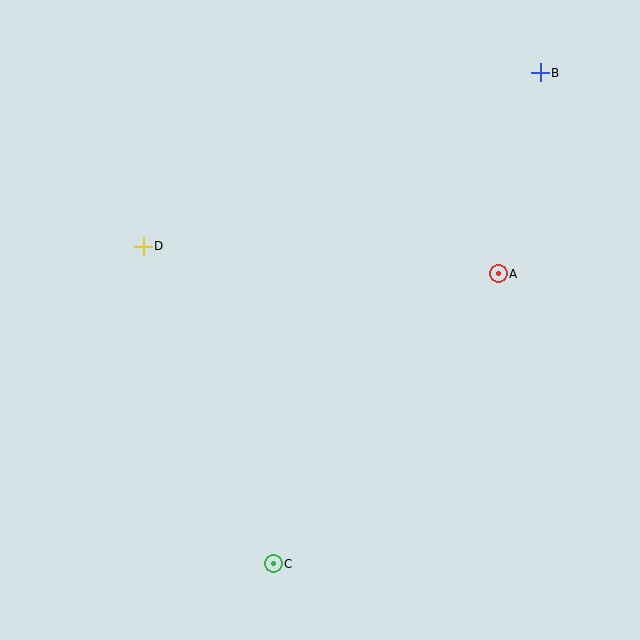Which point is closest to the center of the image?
Point A at (498, 274) is closest to the center.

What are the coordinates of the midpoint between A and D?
The midpoint between A and D is at (321, 260).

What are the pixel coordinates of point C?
Point C is at (273, 564).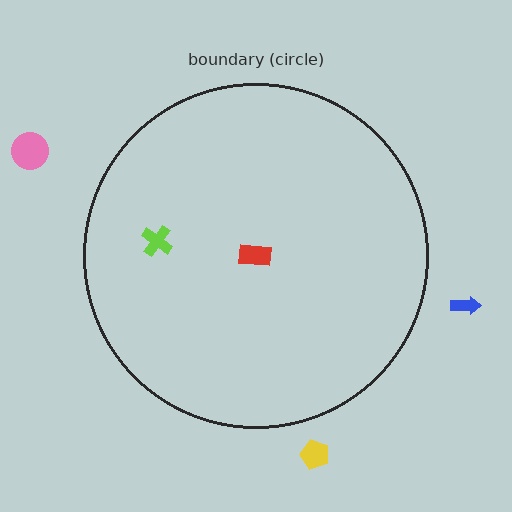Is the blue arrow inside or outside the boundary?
Outside.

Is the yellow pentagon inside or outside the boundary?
Outside.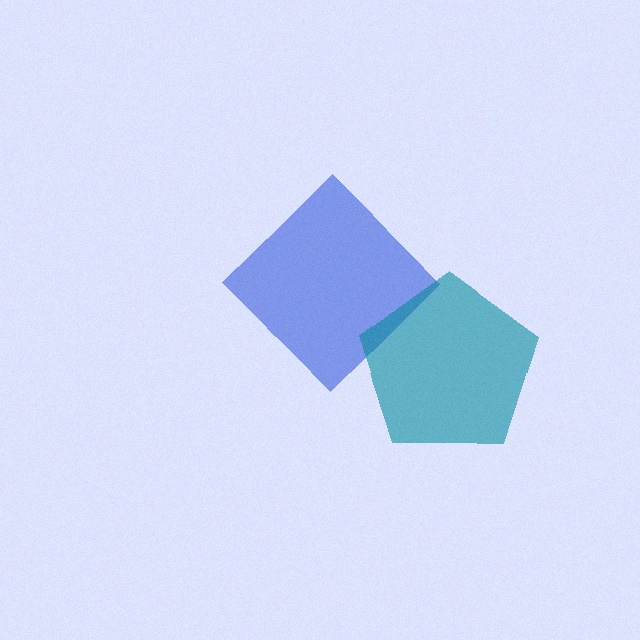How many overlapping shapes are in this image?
There are 2 overlapping shapes in the image.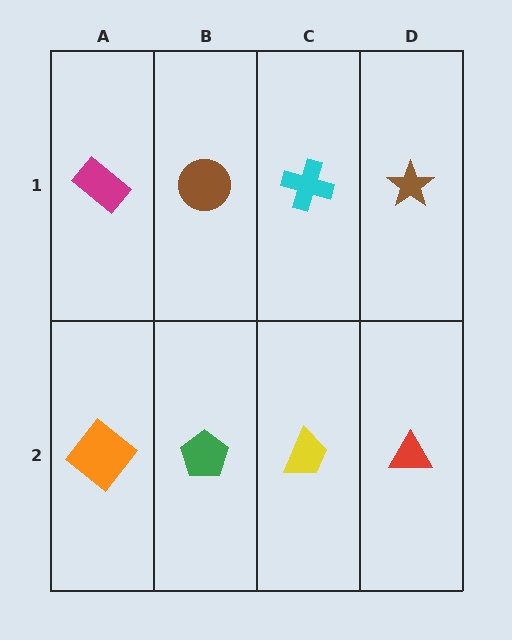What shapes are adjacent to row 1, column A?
An orange diamond (row 2, column A), a brown circle (row 1, column B).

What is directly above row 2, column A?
A magenta rectangle.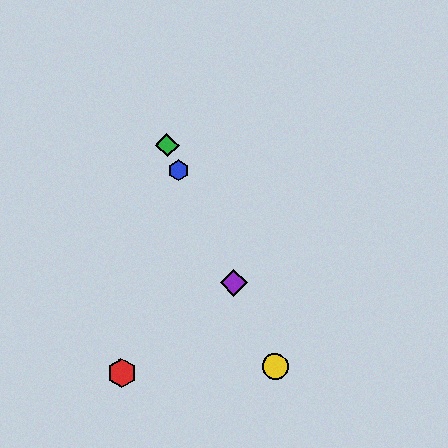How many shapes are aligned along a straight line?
4 shapes (the blue hexagon, the green diamond, the yellow circle, the purple diamond) are aligned along a straight line.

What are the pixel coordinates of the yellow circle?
The yellow circle is at (275, 367).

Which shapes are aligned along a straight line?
The blue hexagon, the green diamond, the yellow circle, the purple diamond are aligned along a straight line.